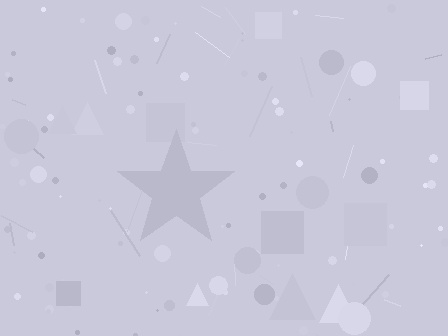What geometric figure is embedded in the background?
A star is embedded in the background.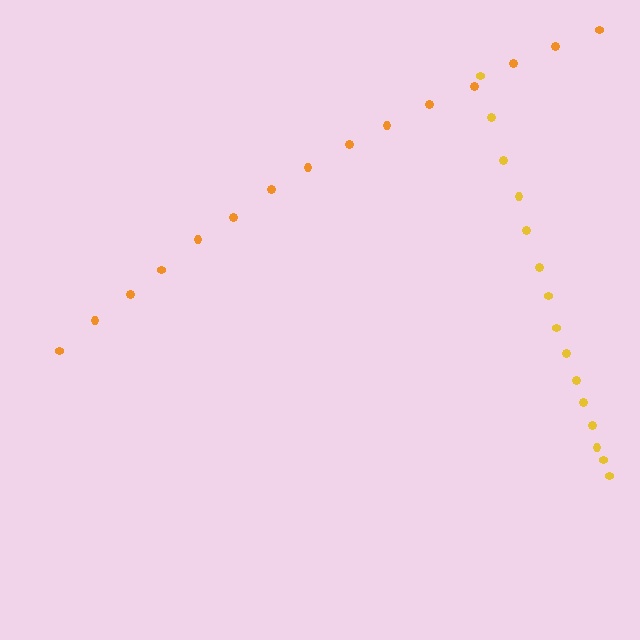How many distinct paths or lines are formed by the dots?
There are 2 distinct paths.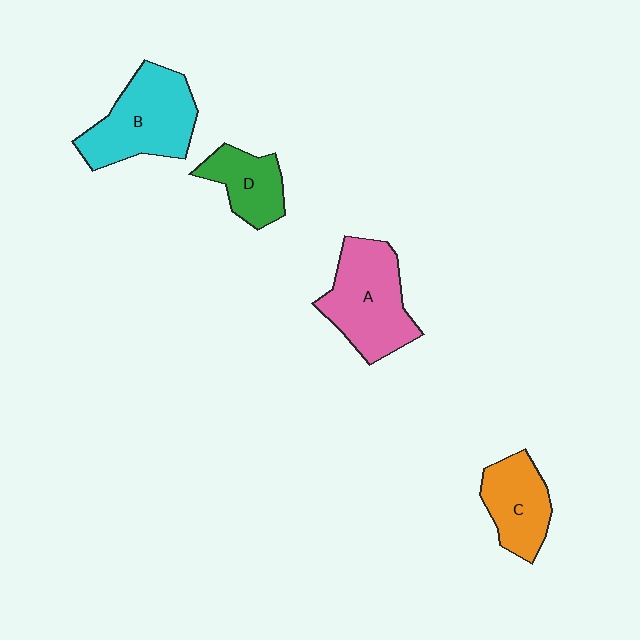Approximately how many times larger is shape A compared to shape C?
Approximately 1.5 times.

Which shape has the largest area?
Shape B (cyan).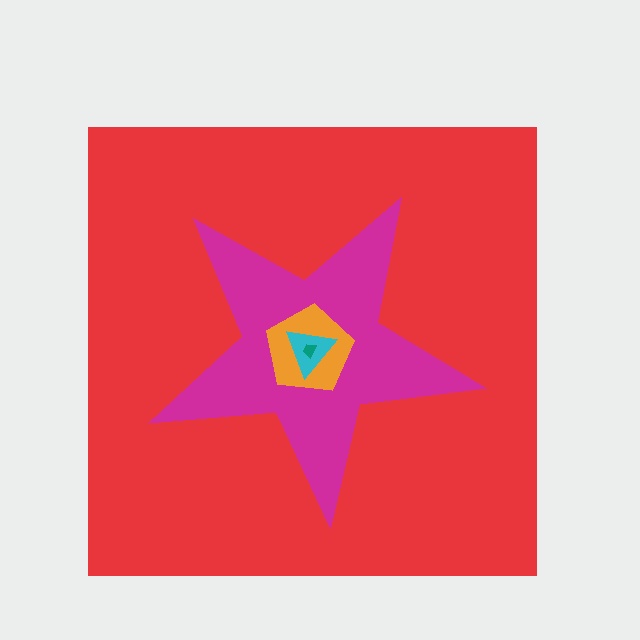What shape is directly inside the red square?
The magenta star.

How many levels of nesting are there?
5.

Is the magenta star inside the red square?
Yes.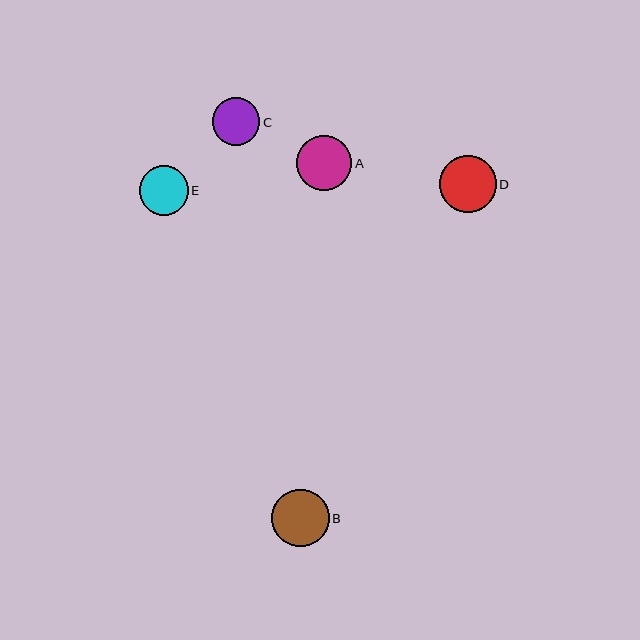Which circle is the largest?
Circle B is the largest with a size of approximately 58 pixels.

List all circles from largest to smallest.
From largest to smallest: B, D, A, E, C.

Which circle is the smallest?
Circle C is the smallest with a size of approximately 47 pixels.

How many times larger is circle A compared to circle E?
Circle A is approximately 1.1 times the size of circle E.